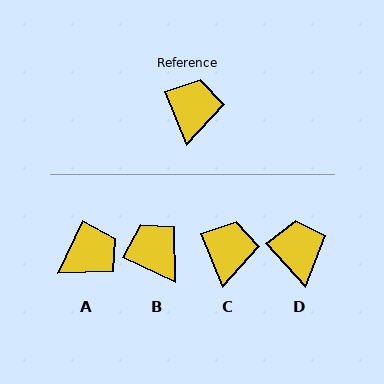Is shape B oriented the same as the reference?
No, it is off by about 43 degrees.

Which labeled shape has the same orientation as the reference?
C.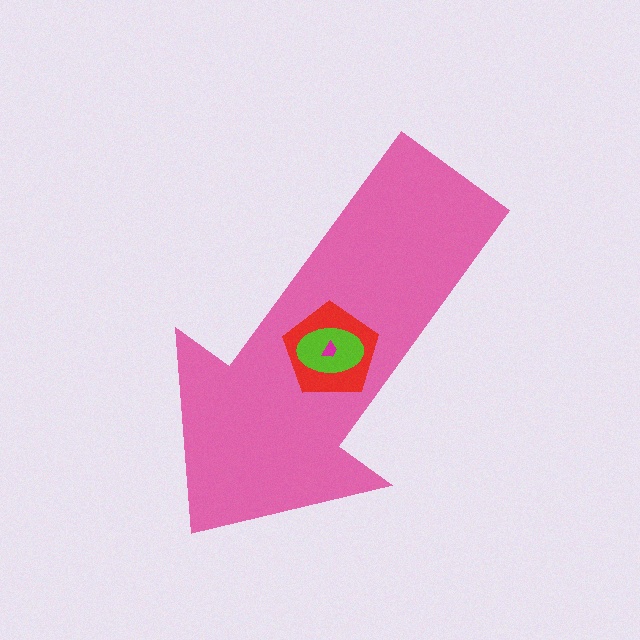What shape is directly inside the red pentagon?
The lime ellipse.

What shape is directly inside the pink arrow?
The red pentagon.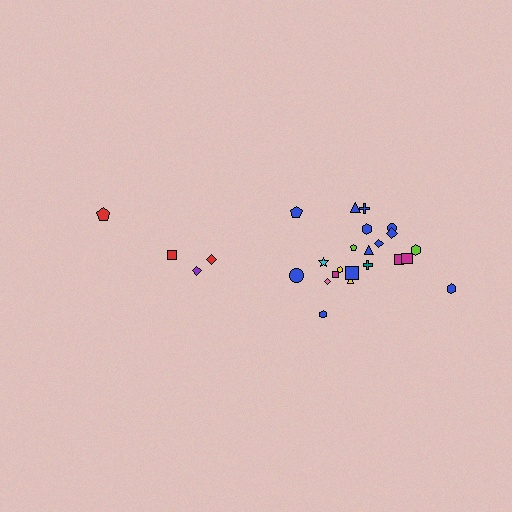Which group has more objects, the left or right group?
The right group.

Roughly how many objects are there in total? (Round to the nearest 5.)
Roughly 25 objects in total.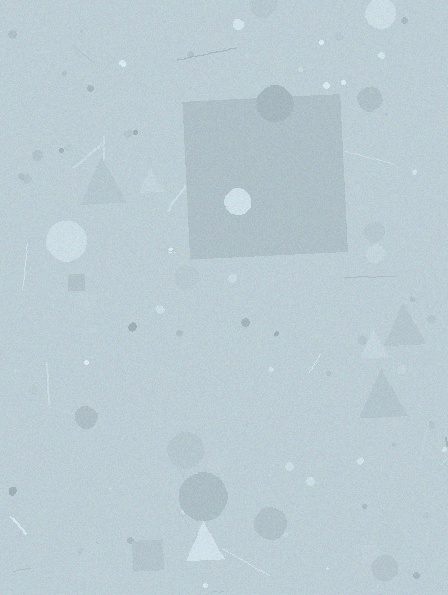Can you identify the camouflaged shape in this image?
The camouflaged shape is a square.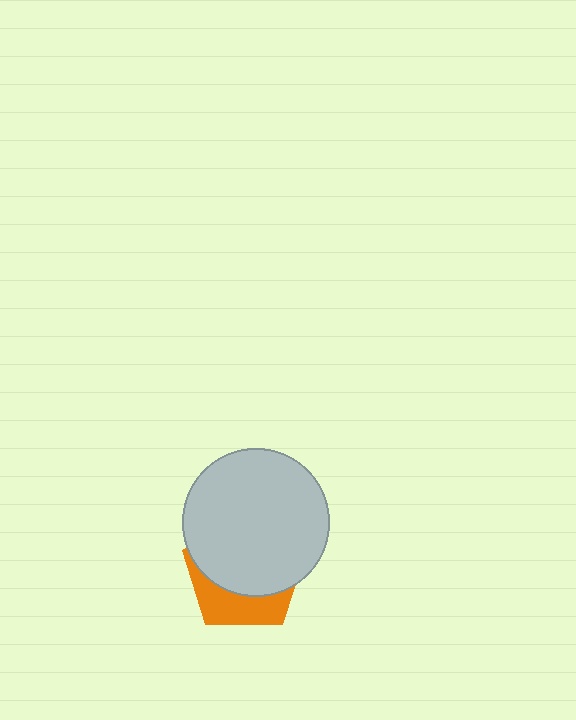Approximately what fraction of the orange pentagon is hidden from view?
Roughly 67% of the orange pentagon is hidden behind the light gray circle.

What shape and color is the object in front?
The object in front is a light gray circle.